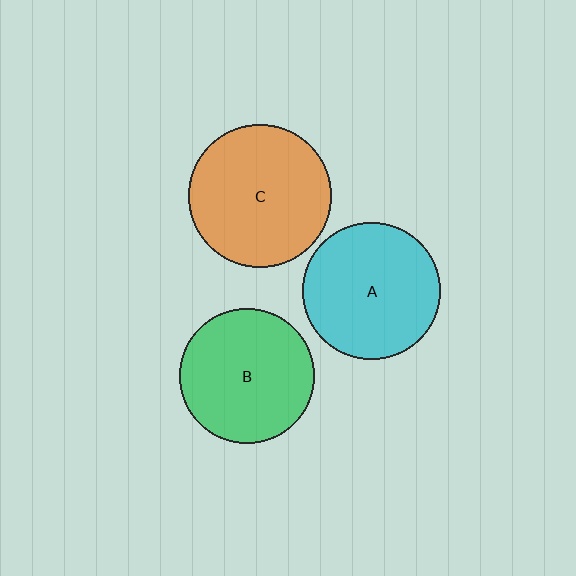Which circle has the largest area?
Circle C (orange).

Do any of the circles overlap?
No, none of the circles overlap.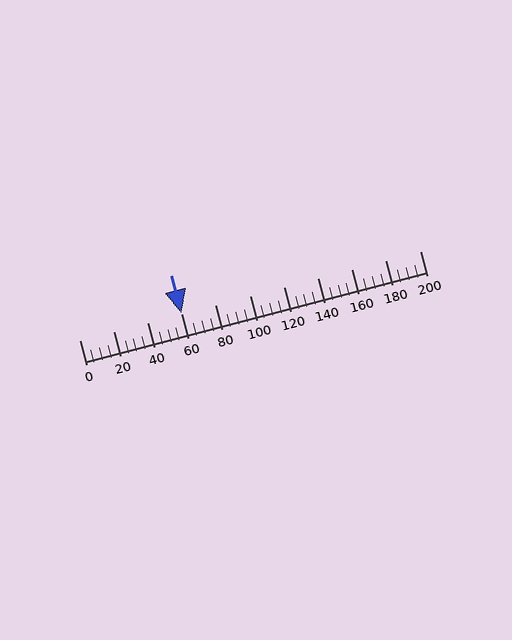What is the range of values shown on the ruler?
The ruler shows values from 0 to 200.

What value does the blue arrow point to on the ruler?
The blue arrow points to approximately 60.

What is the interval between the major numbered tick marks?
The major tick marks are spaced 20 units apart.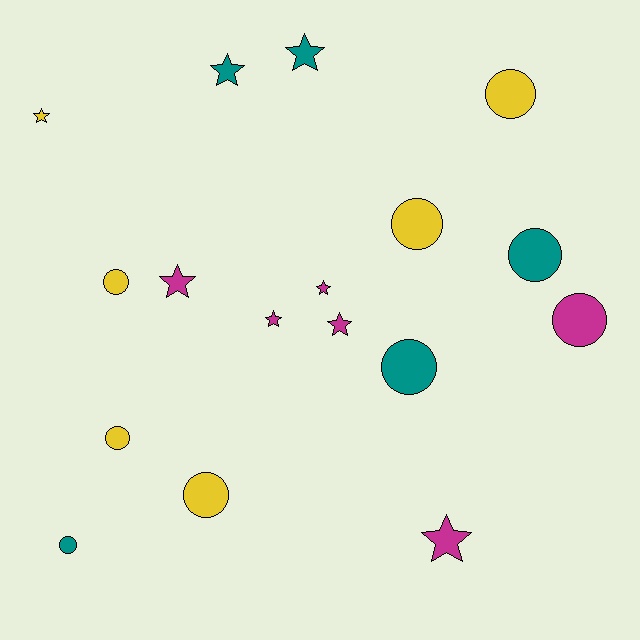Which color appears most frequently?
Yellow, with 6 objects.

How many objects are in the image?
There are 17 objects.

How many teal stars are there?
There are 2 teal stars.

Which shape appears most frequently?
Circle, with 9 objects.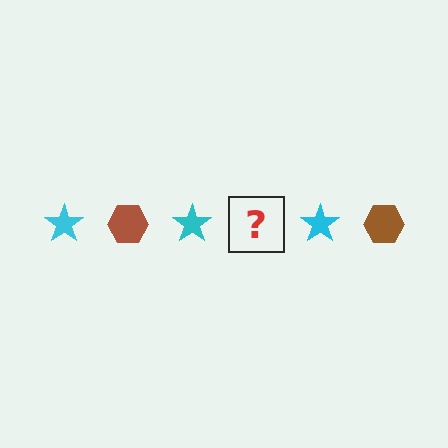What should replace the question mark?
The question mark should be replaced with a brown hexagon.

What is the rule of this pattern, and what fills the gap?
The rule is that the pattern alternates between cyan star and brown hexagon. The gap should be filled with a brown hexagon.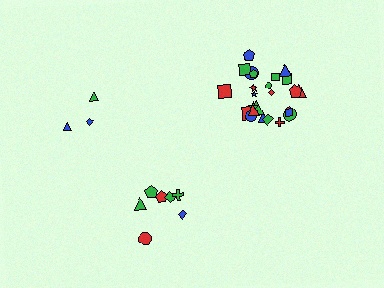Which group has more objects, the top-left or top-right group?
The top-right group.